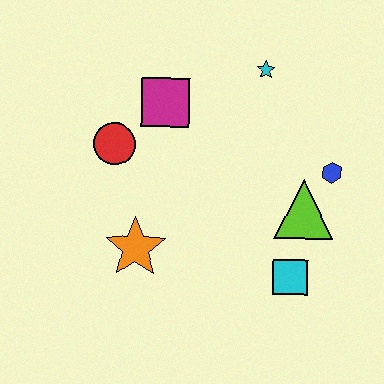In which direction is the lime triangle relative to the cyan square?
The lime triangle is above the cyan square.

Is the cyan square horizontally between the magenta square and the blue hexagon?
Yes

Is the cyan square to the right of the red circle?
Yes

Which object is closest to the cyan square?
The lime triangle is closest to the cyan square.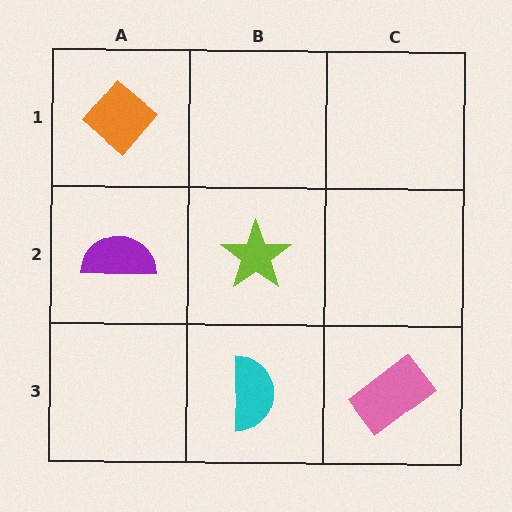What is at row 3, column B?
A cyan semicircle.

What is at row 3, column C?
A pink rectangle.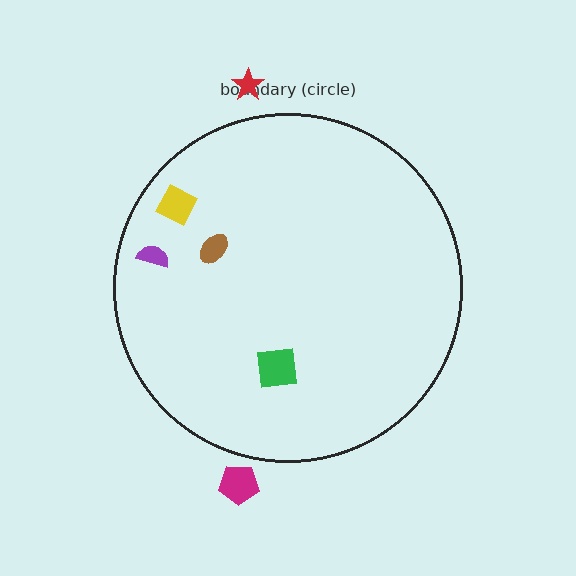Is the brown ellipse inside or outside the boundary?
Inside.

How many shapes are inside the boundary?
4 inside, 2 outside.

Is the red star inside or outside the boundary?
Outside.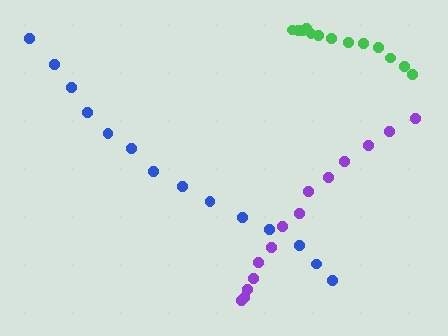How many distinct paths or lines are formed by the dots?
There are 3 distinct paths.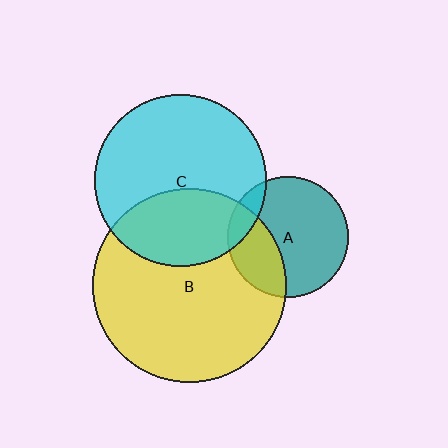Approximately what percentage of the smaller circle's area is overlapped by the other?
Approximately 30%.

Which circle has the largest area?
Circle B (yellow).